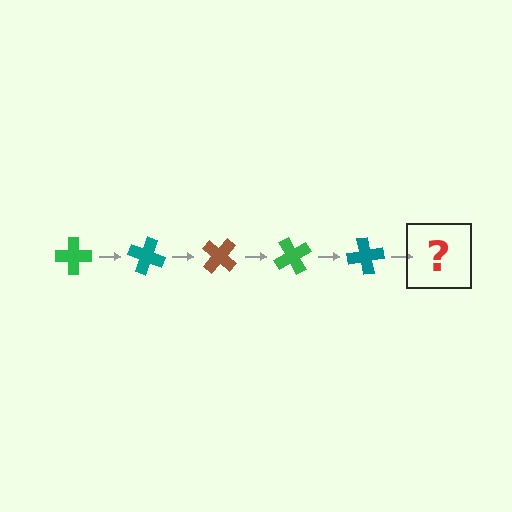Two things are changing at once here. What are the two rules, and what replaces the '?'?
The two rules are that it rotates 20 degrees each step and the color cycles through green, teal, and brown. The '?' should be a brown cross, rotated 100 degrees from the start.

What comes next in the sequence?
The next element should be a brown cross, rotated 100 degrees from the start.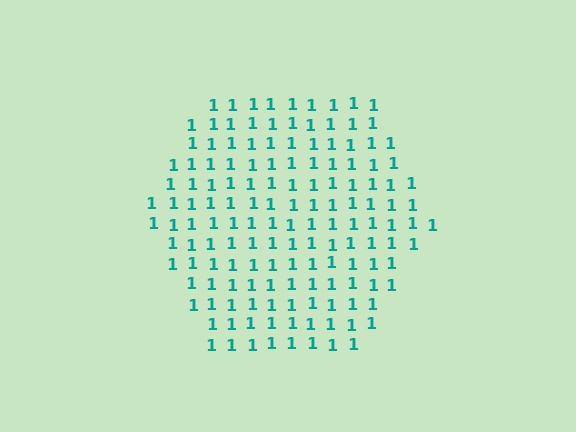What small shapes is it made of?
It is made of small digit 1's.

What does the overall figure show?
The overall figure shows a hexagon.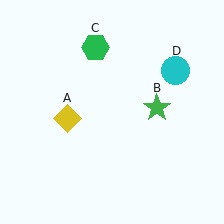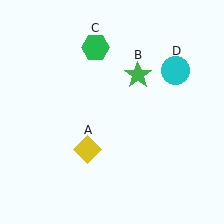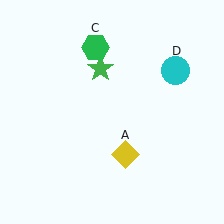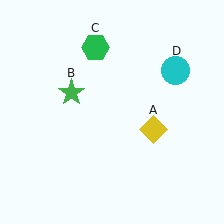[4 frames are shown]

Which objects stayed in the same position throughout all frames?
Green hexagon (object C) and cyan circle (object D) remained stationary.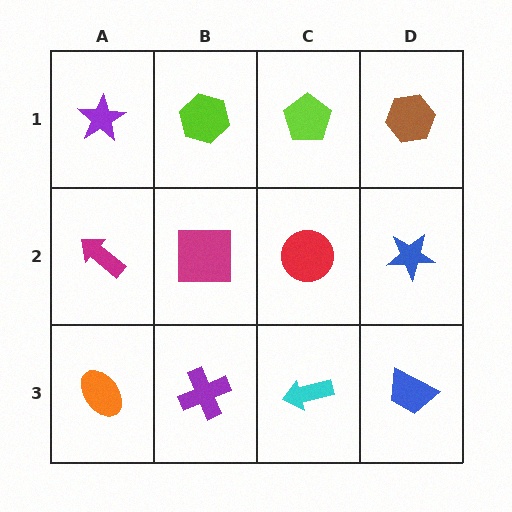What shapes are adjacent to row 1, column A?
A magenta arrow (row 2, column A), a lime hexagon (row 1, column B).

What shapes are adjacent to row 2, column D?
A brown hexagon (row 1, column D), a blue trapezoid (row 3, column D), a red circle (row 2, column C).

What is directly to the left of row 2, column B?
A magenta arrow.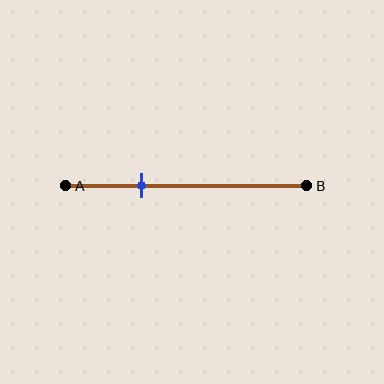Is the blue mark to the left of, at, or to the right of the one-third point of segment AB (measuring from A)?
The blue mark is approximately at the one-third point of segment AB.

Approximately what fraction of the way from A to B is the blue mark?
The blue mark is approximately 30% of the way from A to B.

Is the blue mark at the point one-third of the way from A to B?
Yes, the mark is approximately at the one-third point.